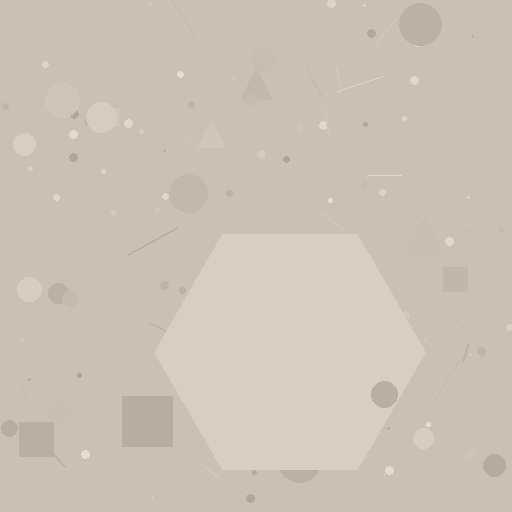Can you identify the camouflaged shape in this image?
The camouflaged shape is a hexagon.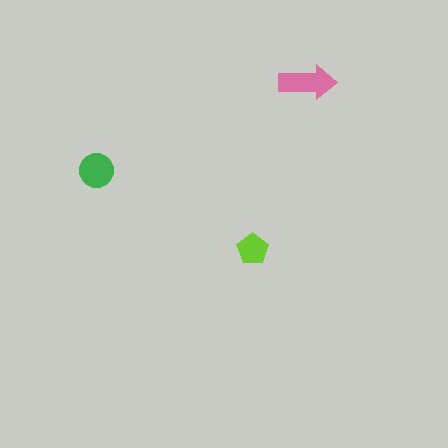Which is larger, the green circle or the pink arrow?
The pink arrow.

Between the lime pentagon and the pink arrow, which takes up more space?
The pink arrow.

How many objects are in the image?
There are 3 objects in the image.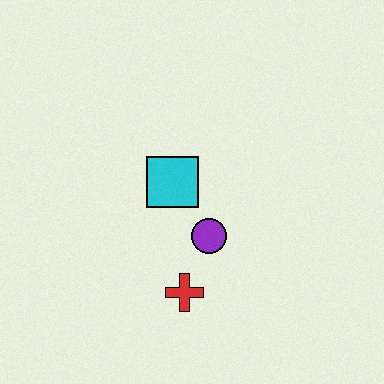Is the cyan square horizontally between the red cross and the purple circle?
No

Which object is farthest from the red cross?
The cyan square is farthest from the red cross.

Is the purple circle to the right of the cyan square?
Yes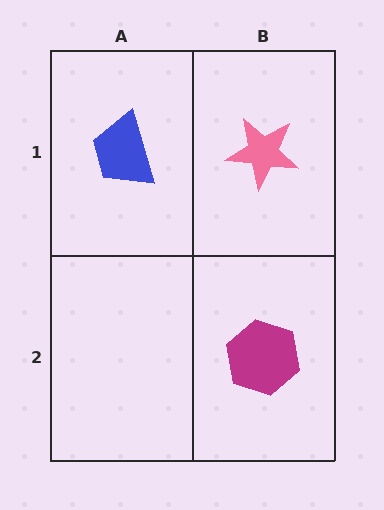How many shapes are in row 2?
1 shape.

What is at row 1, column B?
A pink star.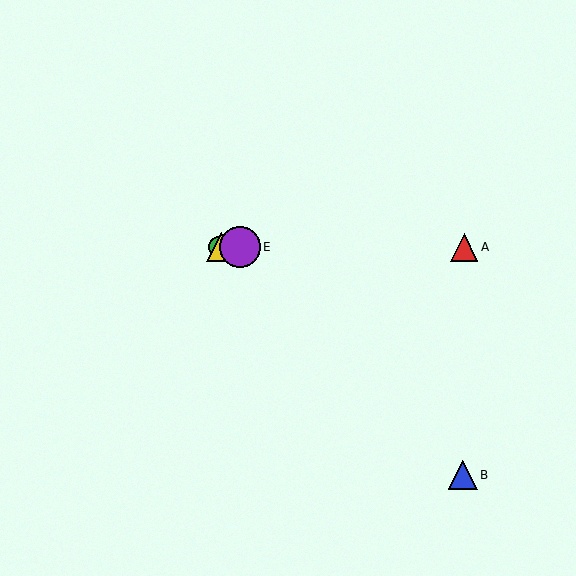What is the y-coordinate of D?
Object D is at y≈247.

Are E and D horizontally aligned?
Yes, both are at y≈247.